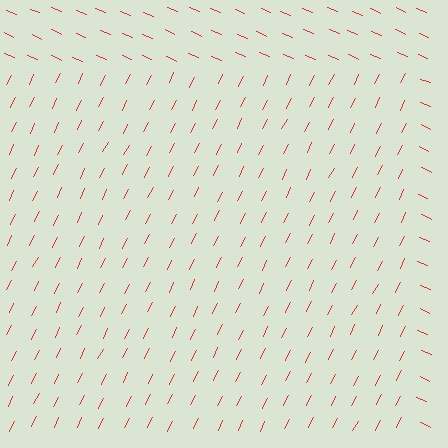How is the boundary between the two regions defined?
The boundary is defined purely by a change in line orientation (approximately 87 degrees difference). All lines are the same color and thickness.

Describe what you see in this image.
The image is filled with small red line segments. A rectangle region in the image has lines oriented differently from the surrounding lines, creating a visible texture boundary.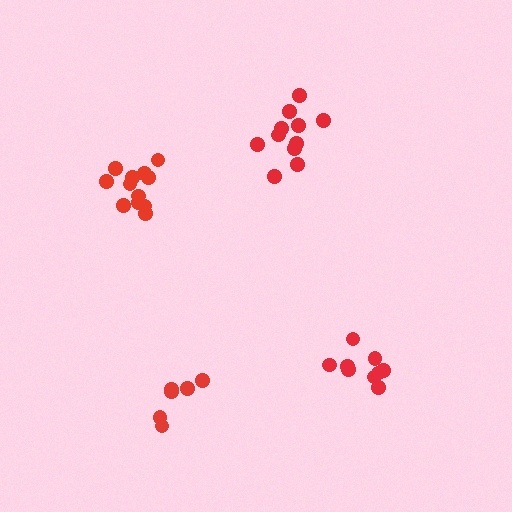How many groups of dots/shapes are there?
There are 4 groups.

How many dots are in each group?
Group 1: 12 dots, Group 2: 9 dots, Group 3: 11 dots, Group 4: 6 dots (38 total).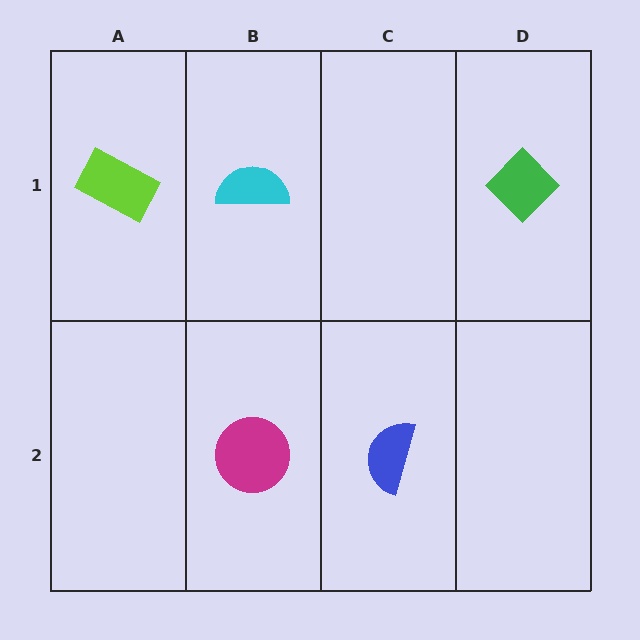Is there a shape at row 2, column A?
No, that cell is empty.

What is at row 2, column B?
A magenta circle.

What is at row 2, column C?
A blue semicircle.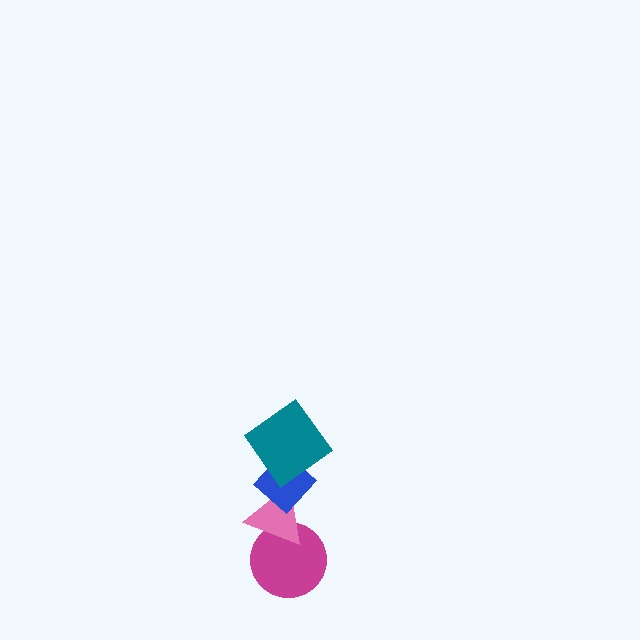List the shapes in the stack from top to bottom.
From top to bottom: the teal diamond, the blue diamond, the pink triangle, the magenta circle.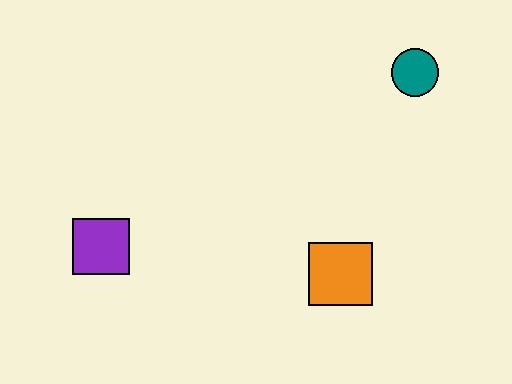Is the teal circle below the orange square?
No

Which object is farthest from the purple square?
The teal circle is farthest from the purple square.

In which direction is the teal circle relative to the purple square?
The teal circle is to the right of the purple square.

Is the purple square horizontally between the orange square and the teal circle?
No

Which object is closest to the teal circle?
The orange square is closest to the teal circle.